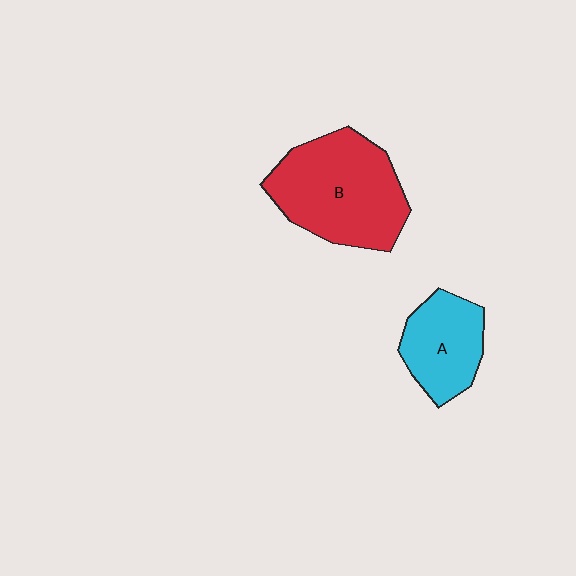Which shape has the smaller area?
Shape A (cyan).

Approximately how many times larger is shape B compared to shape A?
Approximately 1.8 times.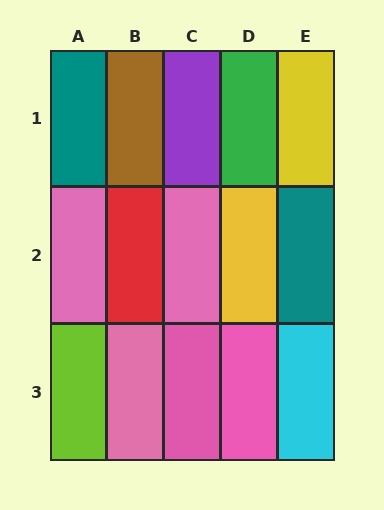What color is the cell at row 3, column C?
Pink.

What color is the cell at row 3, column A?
Lime.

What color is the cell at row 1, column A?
Teal.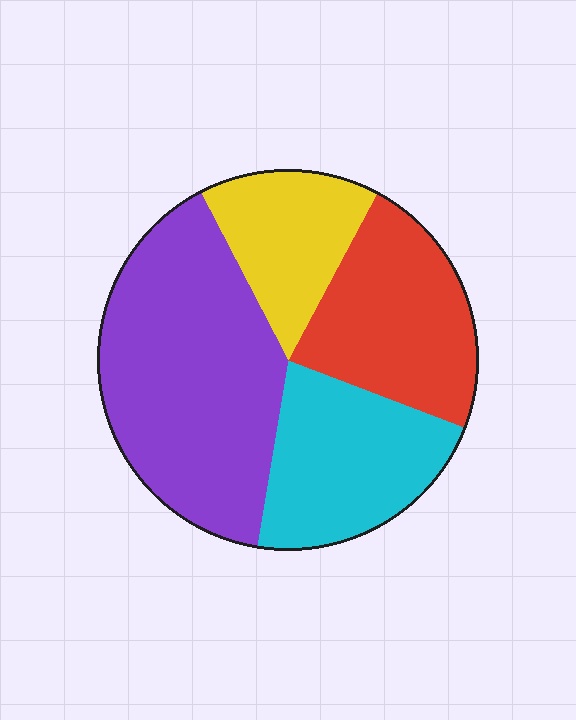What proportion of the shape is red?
Red covers 23% of the shape.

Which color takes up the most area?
Purple, at roughly 40%.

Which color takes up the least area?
Yellow, at roughly 15%.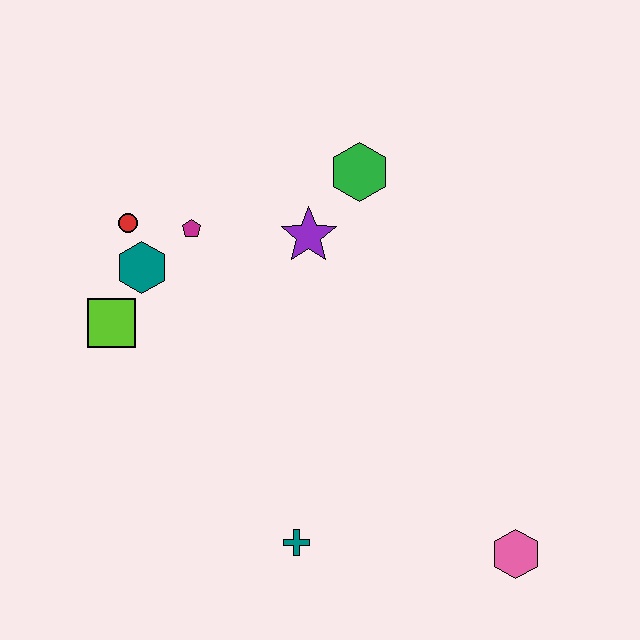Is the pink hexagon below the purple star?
Yes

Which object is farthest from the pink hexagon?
The red circle is farthest from the pink hexagon.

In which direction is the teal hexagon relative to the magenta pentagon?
The teal hexagon is to the left of the magenta pentagon.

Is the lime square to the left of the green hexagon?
Yes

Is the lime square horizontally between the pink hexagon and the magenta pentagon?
No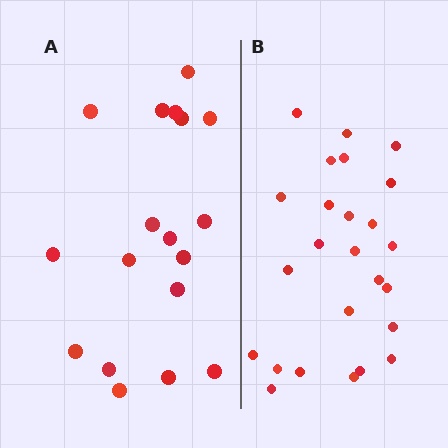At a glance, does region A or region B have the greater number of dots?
Region B (the right region) has more dots.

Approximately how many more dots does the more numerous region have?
Region B has roughly 8 or so more dots than region A.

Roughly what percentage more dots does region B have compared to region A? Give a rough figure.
About 40% more.